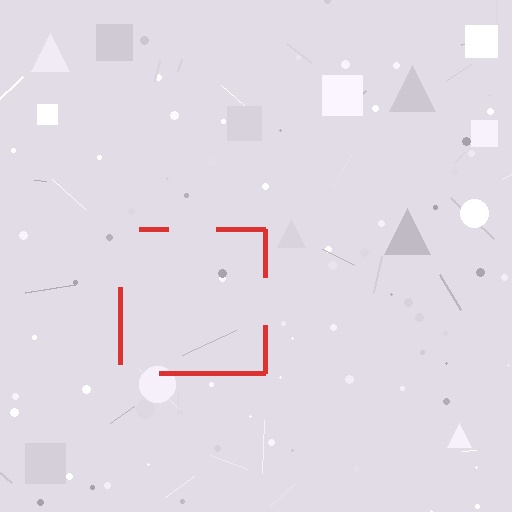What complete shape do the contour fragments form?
The contour fragments form a square.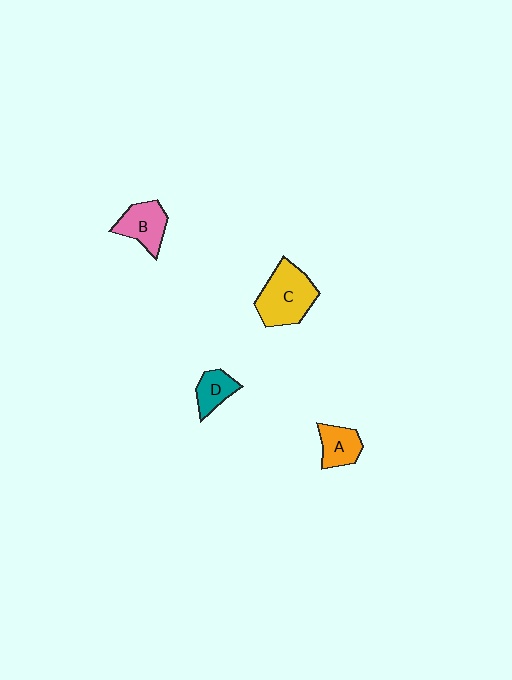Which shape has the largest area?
Shape C (yellow).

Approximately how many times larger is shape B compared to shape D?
Approximately 1.3 times.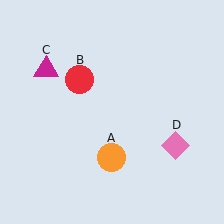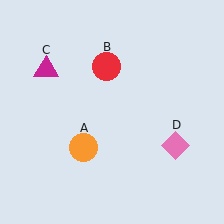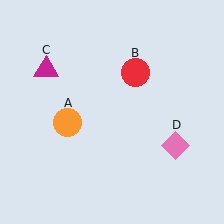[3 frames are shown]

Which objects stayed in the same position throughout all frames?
Magenta triangle (object C) and pink diamond (object D) remained stationary.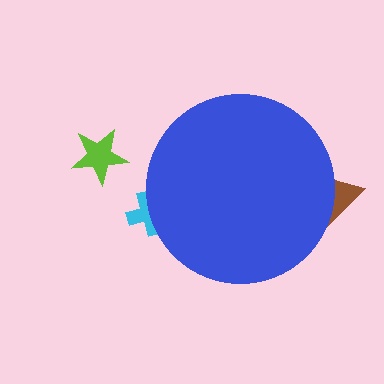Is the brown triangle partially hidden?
Yes, the brown triangle is partially hidden behind the blue circle.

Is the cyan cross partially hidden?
Yes, the cyan cross is partially hidden behind the blue circle.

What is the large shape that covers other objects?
A blue circle.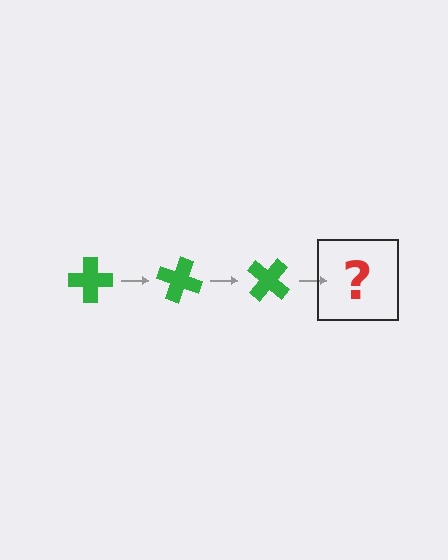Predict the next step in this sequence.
The next step is a green cross rotated 60 degrees.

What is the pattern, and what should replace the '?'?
The pattern is that the cross rotates 20 degrees each step. The '?' should be a green cross rotated 60 degrees.